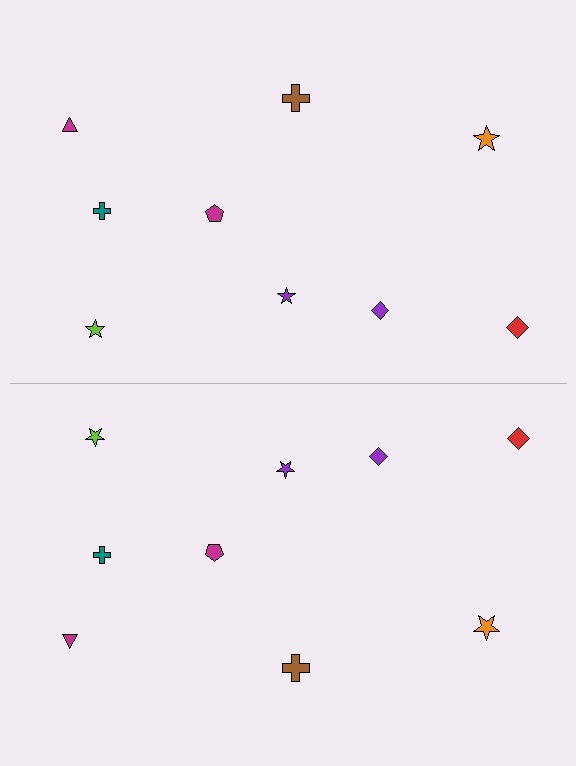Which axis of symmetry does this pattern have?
The pattern has a horizontal axis of symmetry running through the center of the image.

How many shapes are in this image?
There are 18 shapes in this image.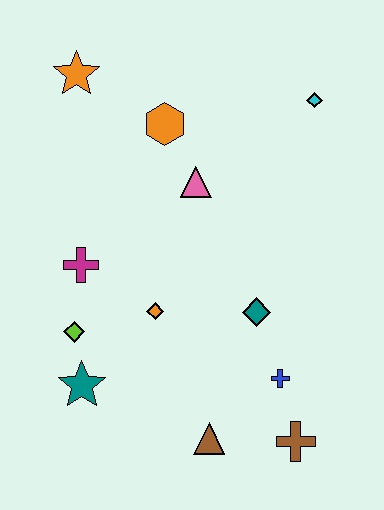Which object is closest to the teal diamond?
The blue cross is closest to the teal diamond.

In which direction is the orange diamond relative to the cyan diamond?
The orange diamond is below the cyan diamond.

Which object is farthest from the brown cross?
The orange star is farthest from the brown cross.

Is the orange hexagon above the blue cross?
Yes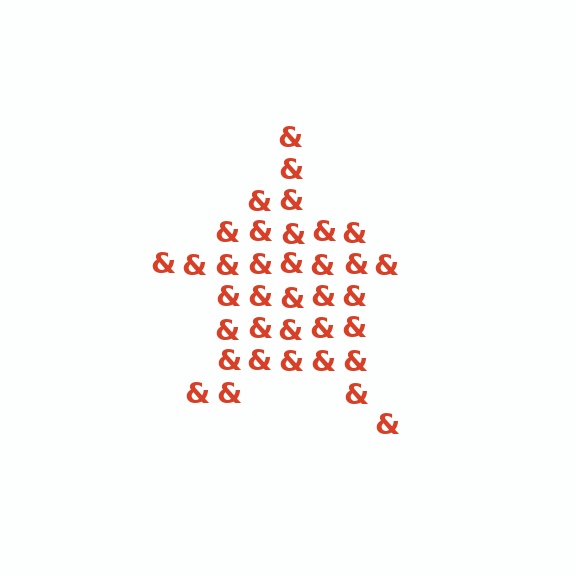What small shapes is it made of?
It is made of small ampersands.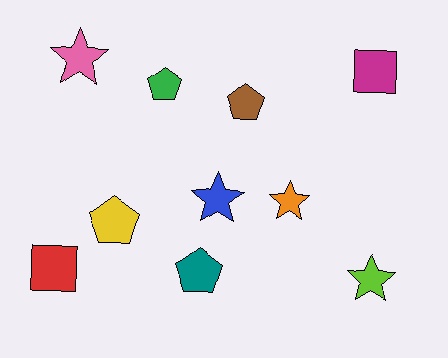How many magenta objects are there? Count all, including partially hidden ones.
There is 1 magenta object.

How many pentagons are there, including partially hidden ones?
There are 4 pentagons.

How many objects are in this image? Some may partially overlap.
There are 10 objects.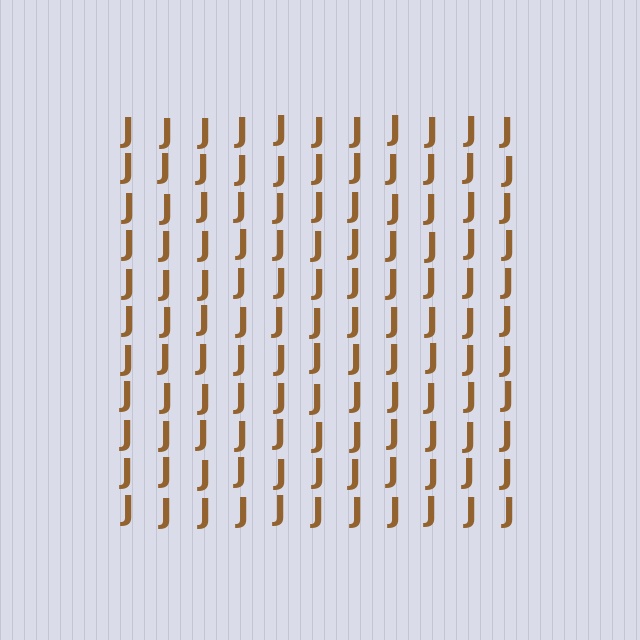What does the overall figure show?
The overall figure shows a square.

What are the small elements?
The small elements are letter J's.